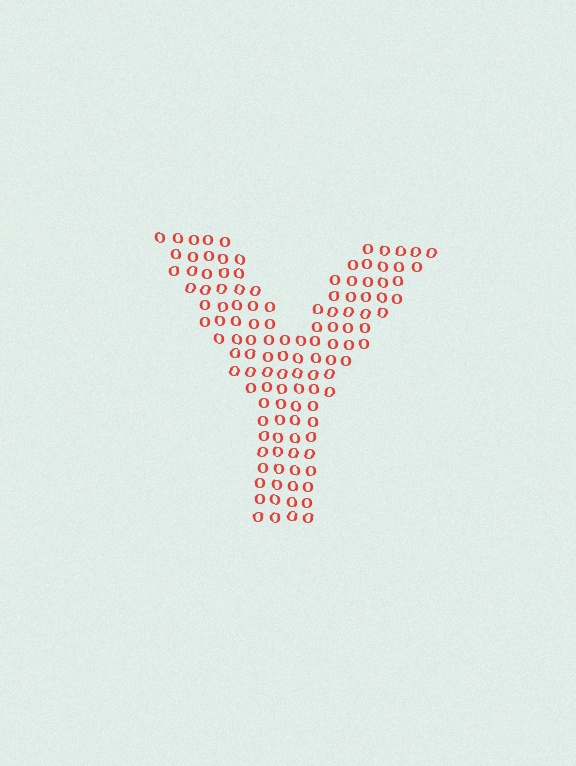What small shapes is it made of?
It is made of small letter O's.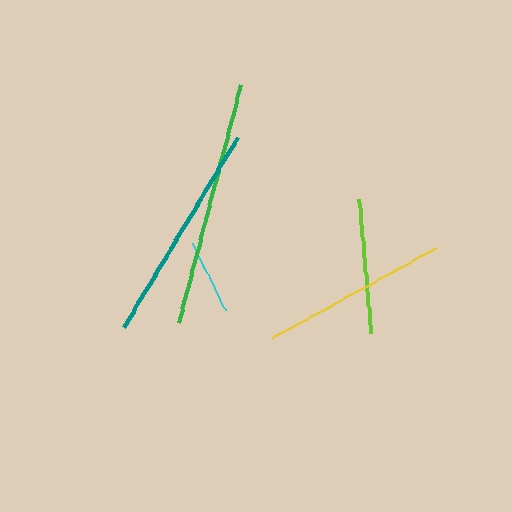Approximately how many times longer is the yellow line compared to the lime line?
The yellow line is approximately 1.4 times the length of the lime line.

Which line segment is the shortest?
The cyan line is the shortest at approximately 75 pixels.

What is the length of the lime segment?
The lime segment is approximately 135 pixels long.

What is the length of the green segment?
The green segment is approximately 246 pixels long.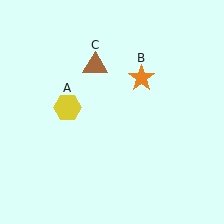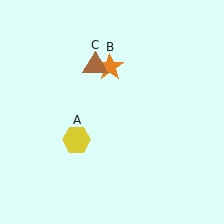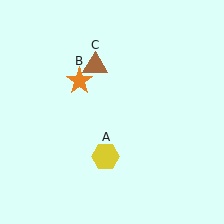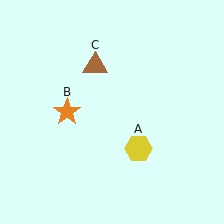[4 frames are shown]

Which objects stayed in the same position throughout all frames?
Brown triangle (object C) remained stationary.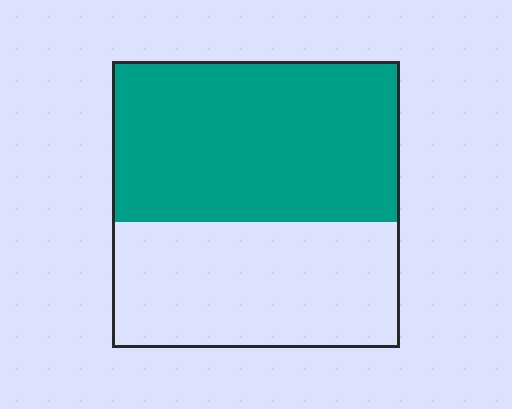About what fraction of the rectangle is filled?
About three fifths (3/5).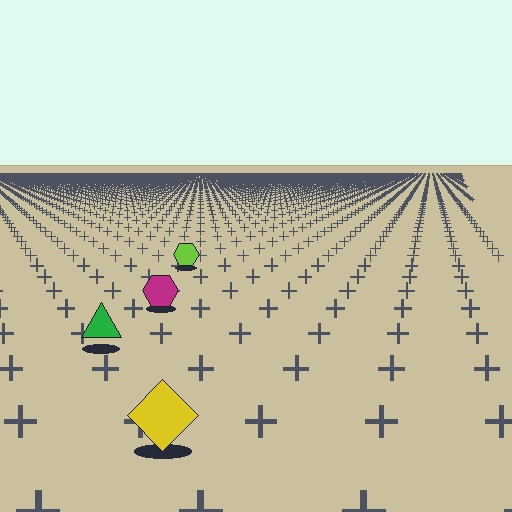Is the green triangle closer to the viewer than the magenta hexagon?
Yes. The green triangle is closer — you can tell from the texture gradient: the ground texture is coarser near it.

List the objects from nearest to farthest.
From nearest to farthest: the yellow diamond, the green triangle, the magenta hexagon, the lime hexagon.